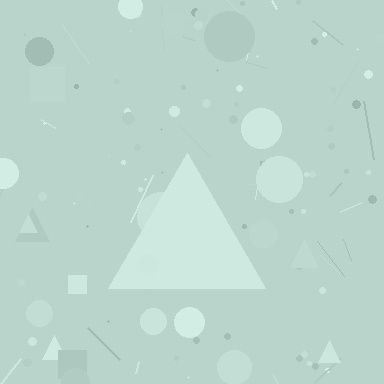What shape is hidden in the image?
A triangle is hidden in the image.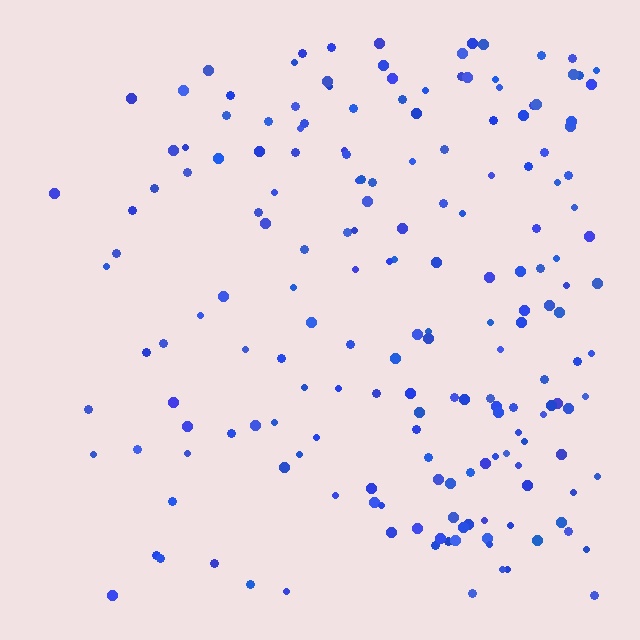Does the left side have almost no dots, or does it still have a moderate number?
Still a moderate number, just noticeably fewer than the right.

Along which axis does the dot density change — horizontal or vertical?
Horizontal.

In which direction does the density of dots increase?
From left to right, with the right side densest.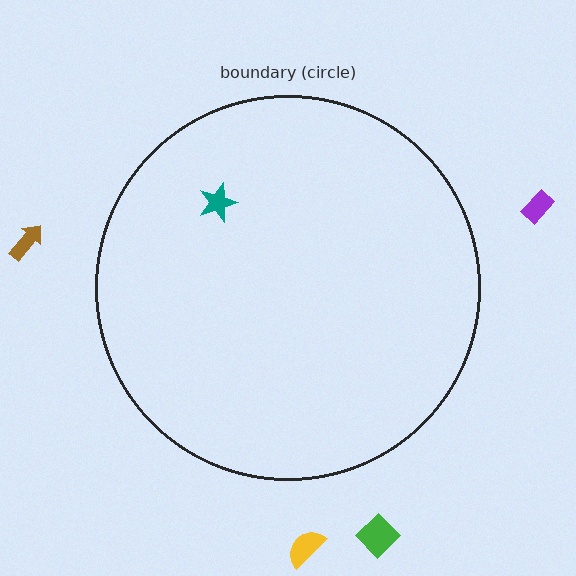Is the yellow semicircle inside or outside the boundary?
Outside.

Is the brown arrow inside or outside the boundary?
Outside.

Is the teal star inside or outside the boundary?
Inside.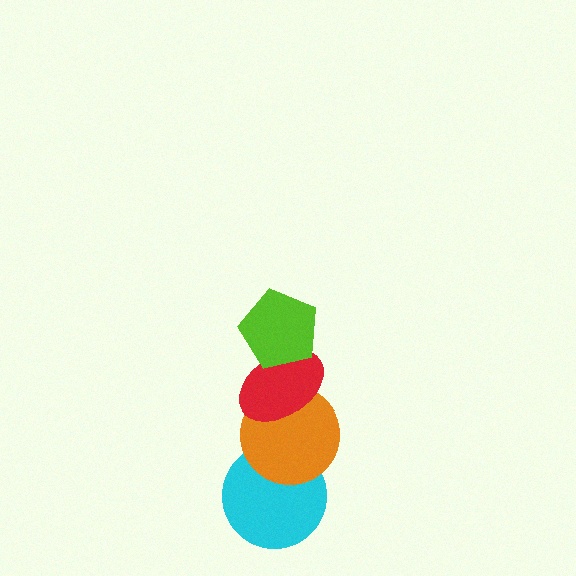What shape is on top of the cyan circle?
The orange circle is on top of the cyan circle.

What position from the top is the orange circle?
The orange circle is 3rd from the top.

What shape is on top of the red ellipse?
The lime pentagon is on top of the red ellipse.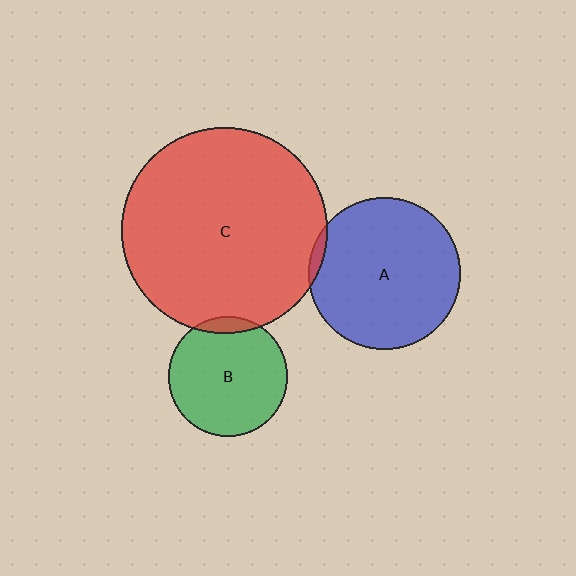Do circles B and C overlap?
Yes.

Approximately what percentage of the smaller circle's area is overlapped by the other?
Approximately 5%.